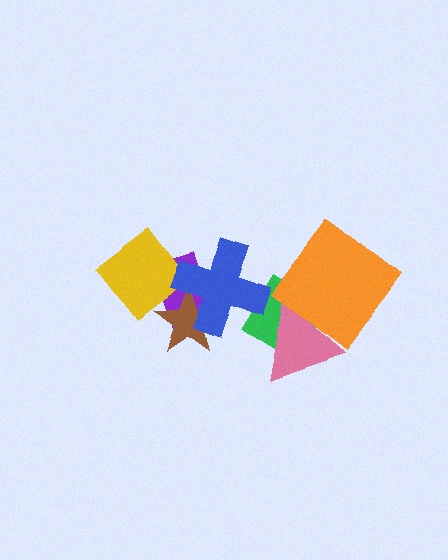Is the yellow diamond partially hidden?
Yes, it is partially covered by another shape.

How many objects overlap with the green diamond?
3 objects overlap with the green diamond.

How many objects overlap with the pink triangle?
2 objects overlap with the pink triangle.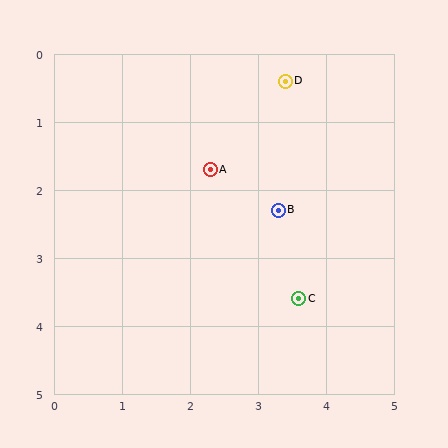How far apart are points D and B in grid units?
Points D and B are about 1.9 grid units apart.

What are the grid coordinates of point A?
Point A is at approximately (2.3, 1.7).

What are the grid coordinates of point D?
Point D is at approximately (3.4, 0.4).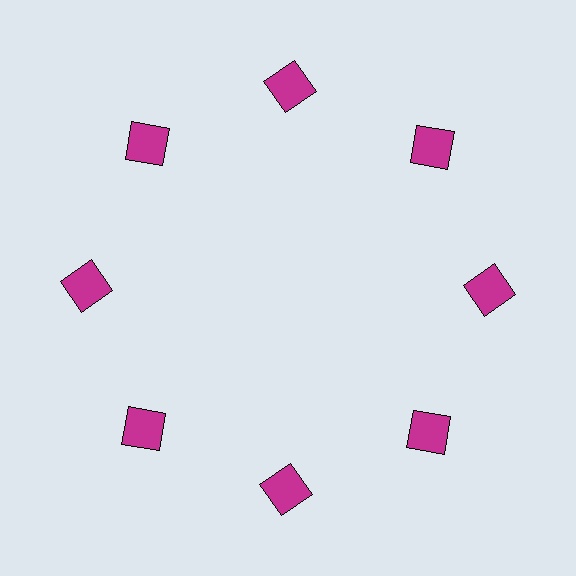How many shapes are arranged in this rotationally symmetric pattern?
There are 8 shapes, arranged in 8 groups of 1.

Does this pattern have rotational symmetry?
Yes, this pattern has 8-fold rotational symmetry. It looks the same after rotating 45 degrees around the center.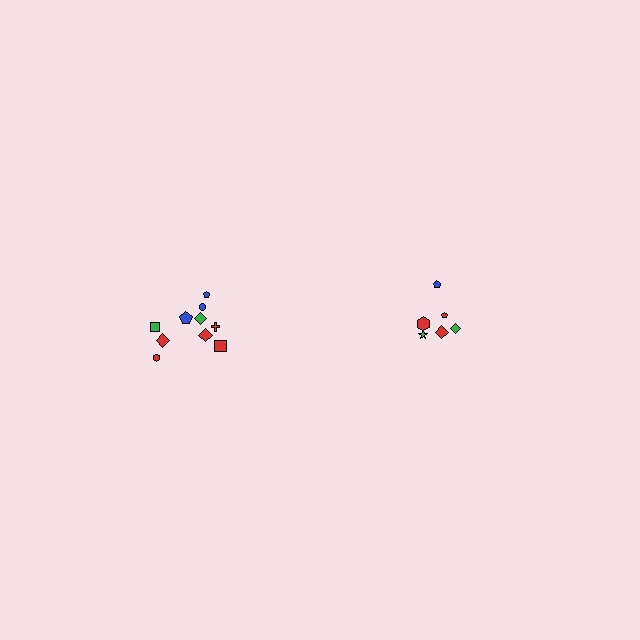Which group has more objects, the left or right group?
The left group.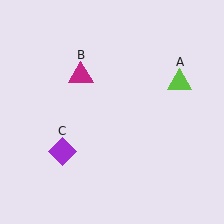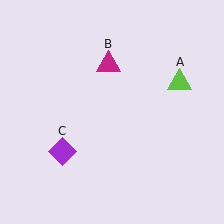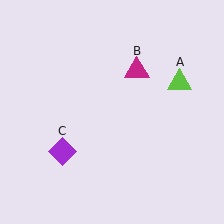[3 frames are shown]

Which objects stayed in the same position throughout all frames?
Lime triangle (object A) and purple diamond (object C) remained stationary.